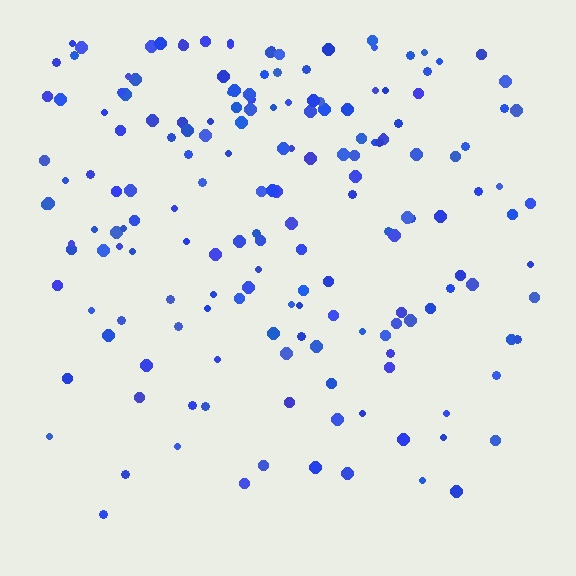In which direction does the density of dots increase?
From bottom to top, with the top side densest.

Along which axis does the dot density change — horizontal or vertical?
Vertical.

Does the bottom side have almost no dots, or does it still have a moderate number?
Still a moderate number, just noticeably fewer than the top.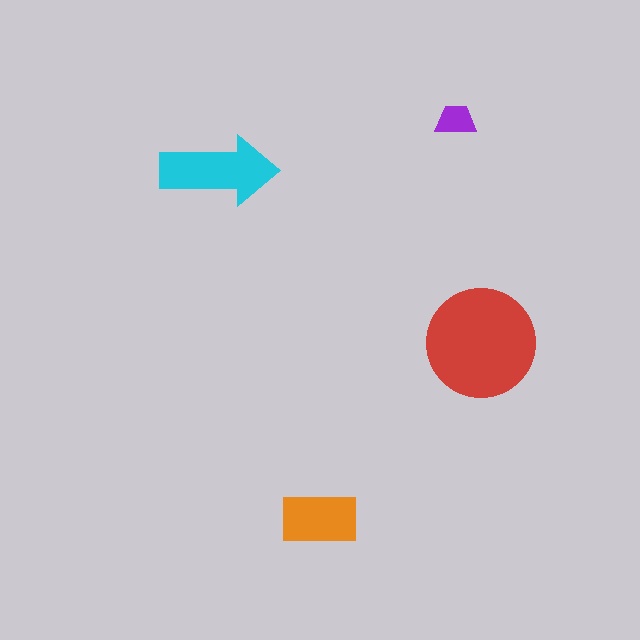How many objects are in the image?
There are 4 objects in the image.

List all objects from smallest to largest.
The purple trapezoid, the orange rectangle, the cyan arrow, the red circle.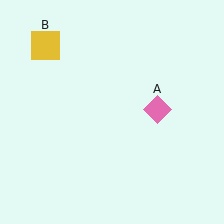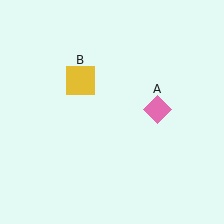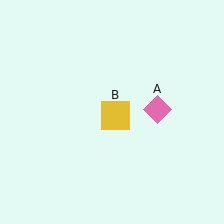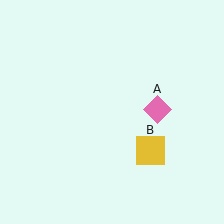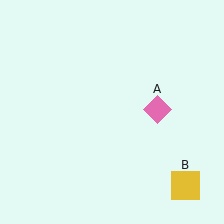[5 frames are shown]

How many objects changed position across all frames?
1 object changed position: yellow square (object B).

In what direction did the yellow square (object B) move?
The yellow square (object B) moved down and to the right.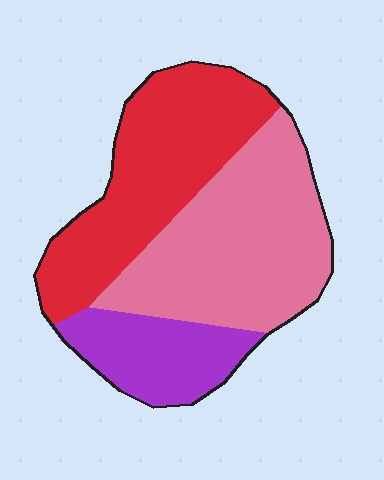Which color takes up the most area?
Pink, at roughly 45%.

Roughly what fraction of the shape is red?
Red covers 38% of the shape.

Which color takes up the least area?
Purple, at roughly 20%.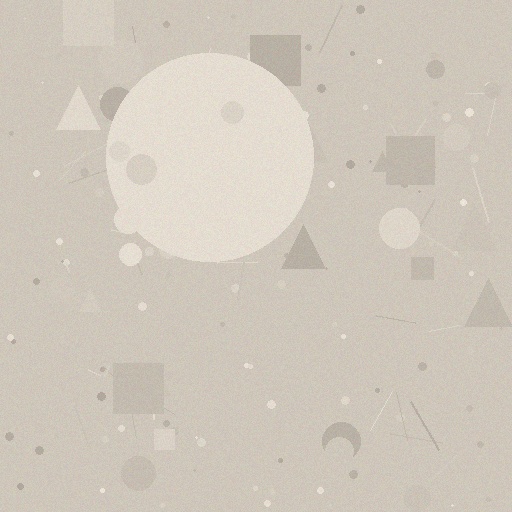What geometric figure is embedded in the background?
A circle is embedded in the background.